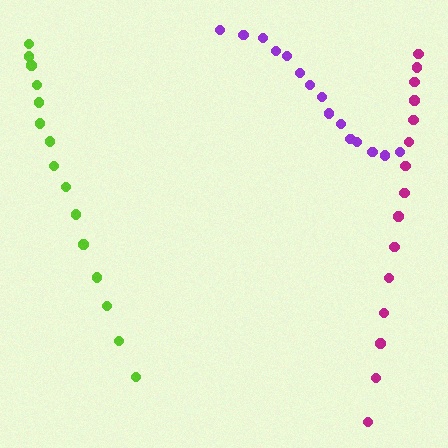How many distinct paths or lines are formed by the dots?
There are 3 distinct paths.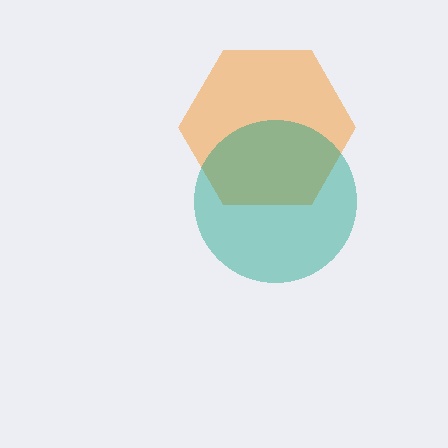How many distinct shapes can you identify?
There are 2 distinct shapes: an orange hexagon, a teal circle.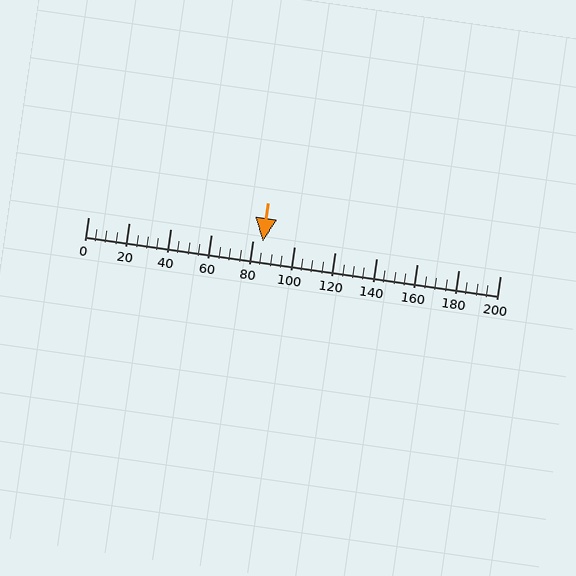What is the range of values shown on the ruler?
The ruler shows values from 0 to 200.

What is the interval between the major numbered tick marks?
The major tick marks are spaced 20 units apart.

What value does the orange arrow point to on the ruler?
The orange arrow points to approximately 85.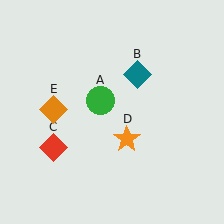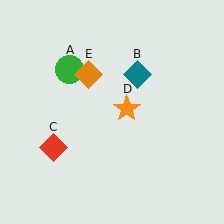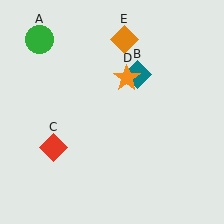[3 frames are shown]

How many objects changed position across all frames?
3 objects changed position: green circle (object A), orange star (object D), orange diamond (object E).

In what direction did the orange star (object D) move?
The orange star (object D) moved up.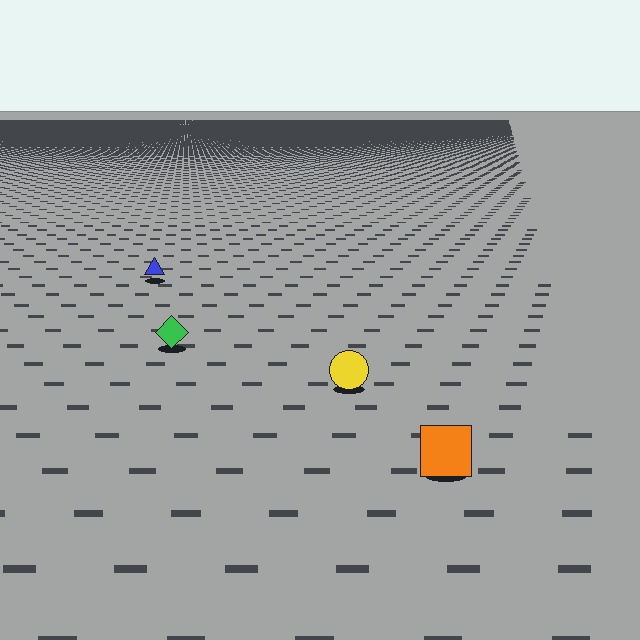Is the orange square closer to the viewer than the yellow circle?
Yes. The orange square is closer — you can tell from the texture gradient: the ground texture is coarser near it.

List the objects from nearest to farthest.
From nearest to farthest: the orange square, the yellow circle, the green diamond, the blue triangle.